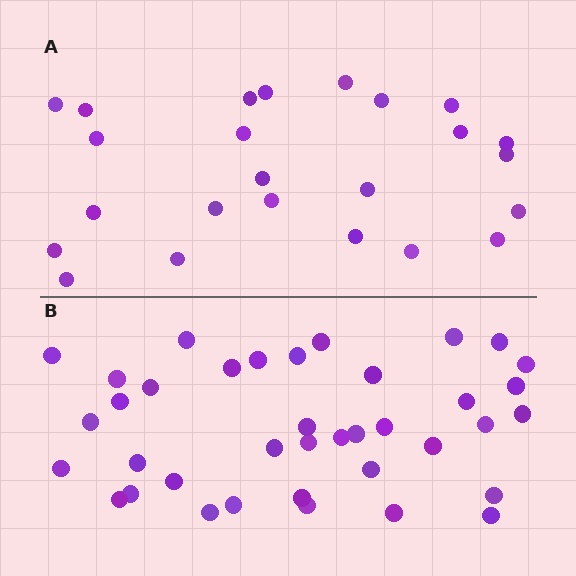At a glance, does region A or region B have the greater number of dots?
Region B (the bottom region) has more dots.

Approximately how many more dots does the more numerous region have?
Region B has approximately 15 more dots than region A.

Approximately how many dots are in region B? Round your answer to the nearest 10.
About 40 dots. (The exact count is 38, which rounds to 40.)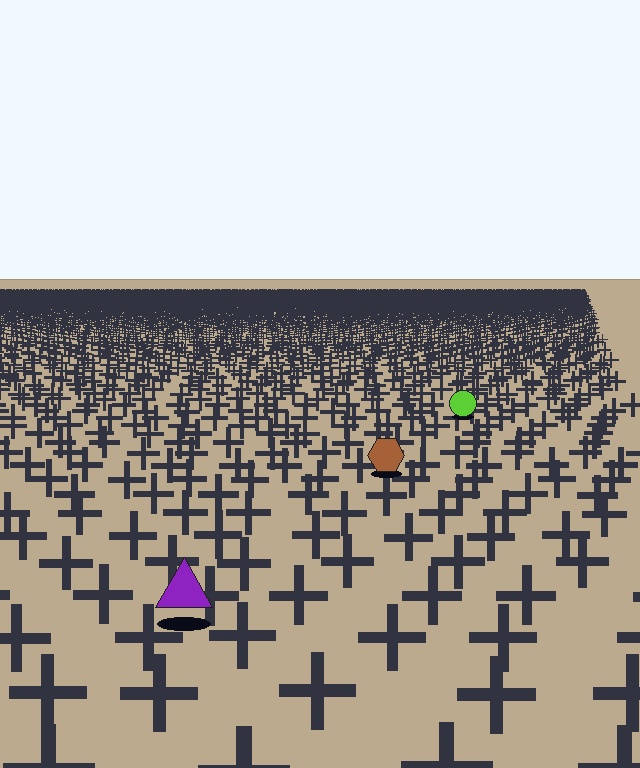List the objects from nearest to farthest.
From nearest to farthest: the purple triangle, the brown hexagon, the lime circle.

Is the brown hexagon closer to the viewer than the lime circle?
Yes. The brown hexagon is closer — you can tell from the texture gradient: the ground texture is coarser near it.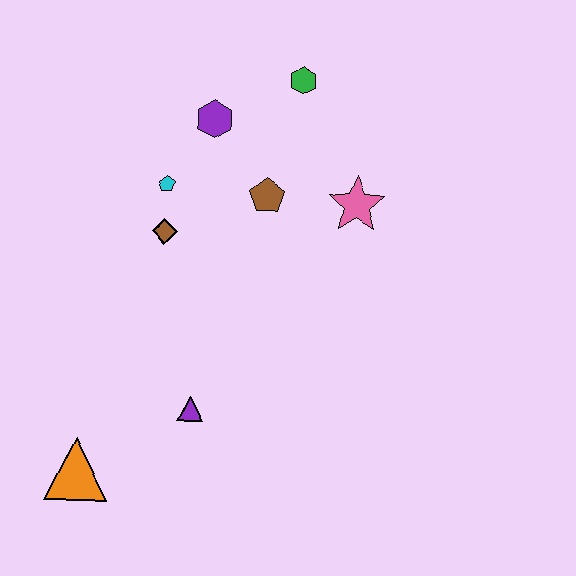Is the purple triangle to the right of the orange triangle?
Yes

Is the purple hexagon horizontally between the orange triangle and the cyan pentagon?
No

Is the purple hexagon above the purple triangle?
Yes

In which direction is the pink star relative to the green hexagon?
The pink star is below the green hexagon.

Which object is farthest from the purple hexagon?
The orange triangle is farthest from the purple hexagon.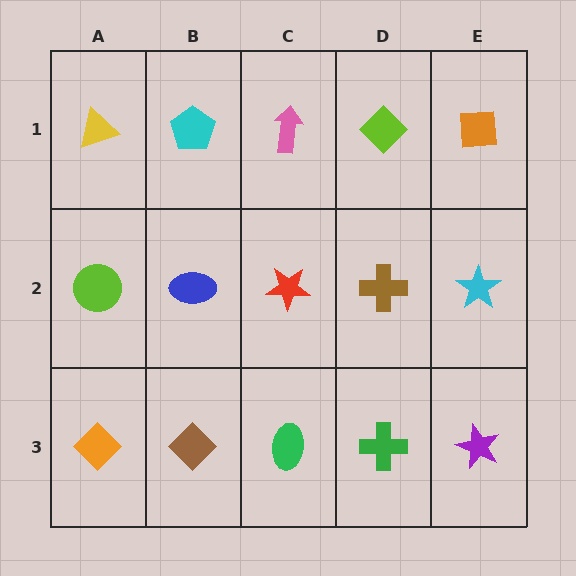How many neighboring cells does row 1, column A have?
2.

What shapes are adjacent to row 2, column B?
A cyan pentagon (row 1, column B), a brown diamond (row 3, column B), a lime circle (row 2, column A), a red star (row 2, column C).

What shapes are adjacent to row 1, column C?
A red star (row 2, column C), a cyan pentagon (row 1, column B), a lime diamond (row 1, column D).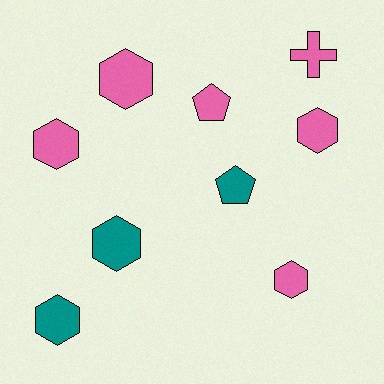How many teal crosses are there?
There are no teal crosses.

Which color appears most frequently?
Pink, with 6 objects.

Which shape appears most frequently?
Hexagon, with 6 objects.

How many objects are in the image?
There are 9 objects.